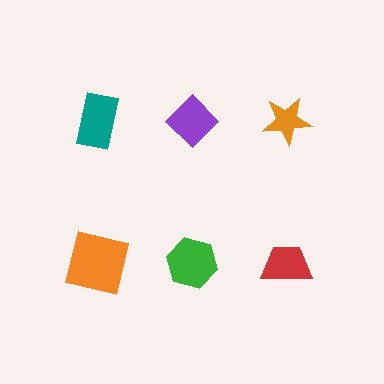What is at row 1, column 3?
An orange star.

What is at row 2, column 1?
An orange square.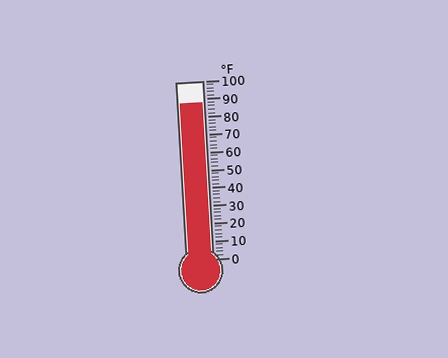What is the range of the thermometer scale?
The thermometer scale ranges from 0°F to 100°F.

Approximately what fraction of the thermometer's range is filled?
The thermometer is filled to approximately 90% of its range.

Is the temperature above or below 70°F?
The temperature is above 70°F.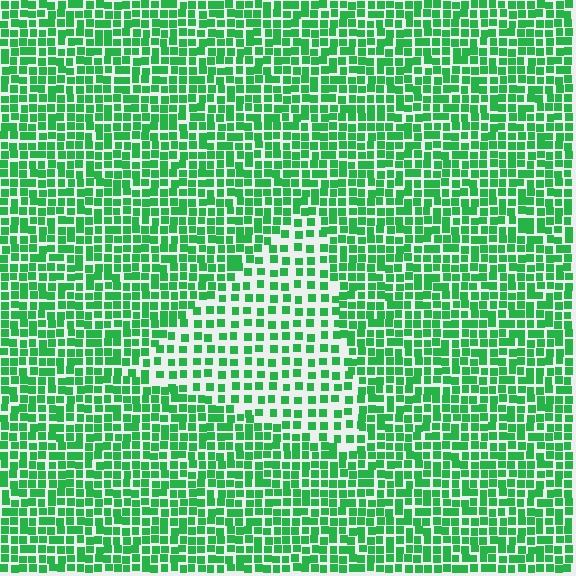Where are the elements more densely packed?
The elements are more densely packed outside the triangle boundary.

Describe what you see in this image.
The image contains small green elements arranged at two different densities. A triangle-shaped region is visible where the elements are less densely packed than the surrounding area.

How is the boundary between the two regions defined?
The boundary is defined by a change in element density (approximately 1.8x ratio). All elements are the same color, size, and shape.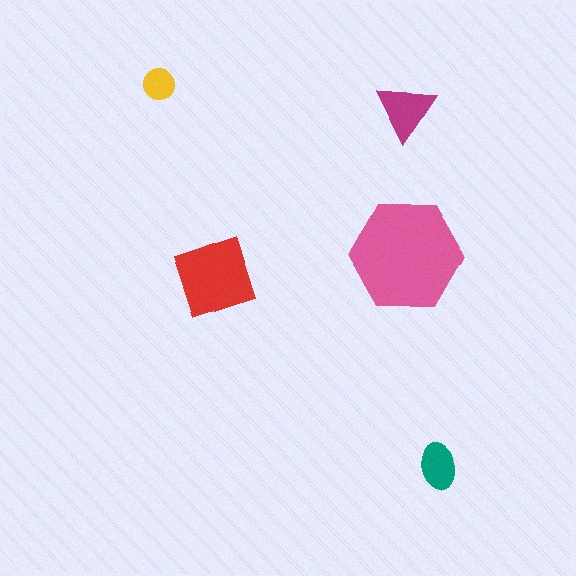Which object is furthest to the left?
The yellow circle is leftmost.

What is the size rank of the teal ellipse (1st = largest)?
4th.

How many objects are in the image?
There are 5 objects in the image.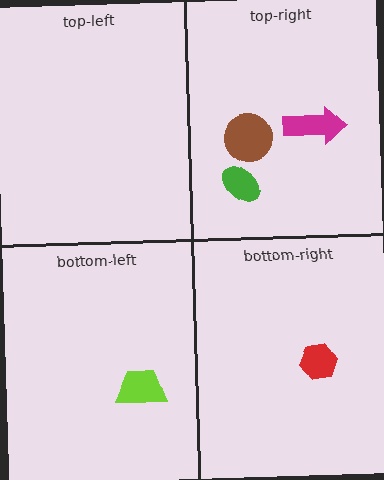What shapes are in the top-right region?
The brown circle, the magenta arrow, the green ellipse.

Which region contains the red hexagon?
The bottom-right region.